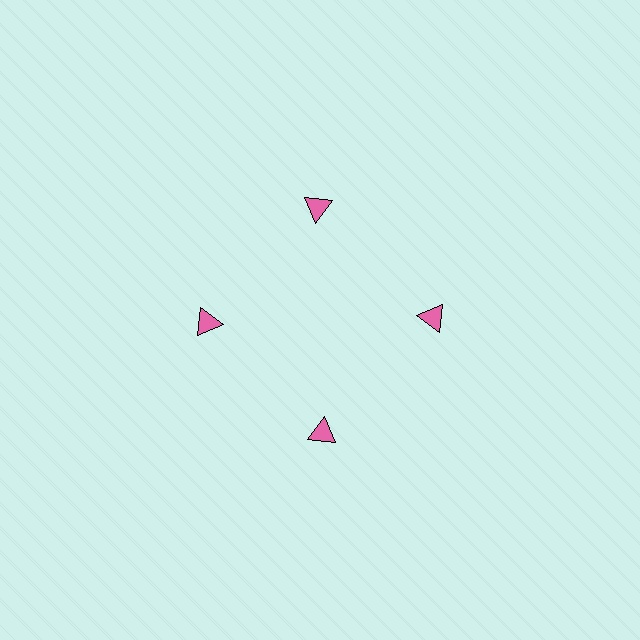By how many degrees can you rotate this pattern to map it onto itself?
The pattern maps onto itself every 90 degrees of rotation.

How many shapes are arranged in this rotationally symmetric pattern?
There are 4 shapes, arranged in 4 groups of 1.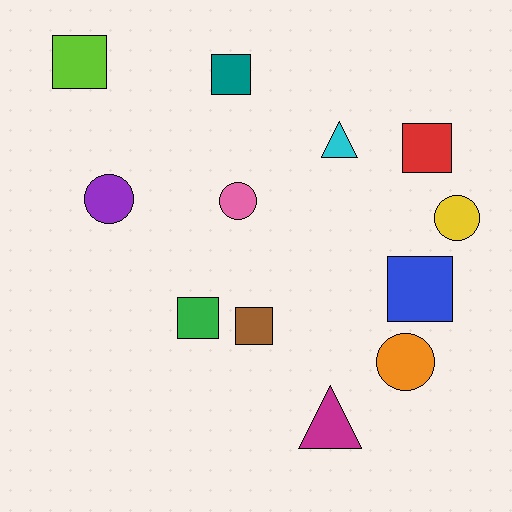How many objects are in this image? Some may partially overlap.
There are 12 objects.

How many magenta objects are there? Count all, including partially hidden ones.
There is 1 magenta object.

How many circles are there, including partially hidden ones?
There are 4 circles.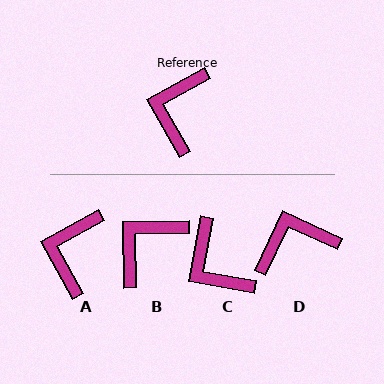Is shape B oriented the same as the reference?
No, it is off by about 29 degrees.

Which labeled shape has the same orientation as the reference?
A.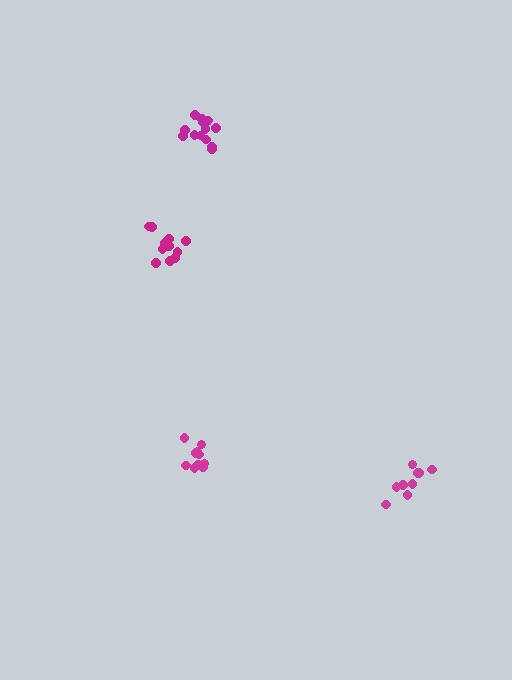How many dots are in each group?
Group 1: 15 dots, Group 2: 11 dots, Group 3: 9 dots, Group 4: 10 dots (45 total).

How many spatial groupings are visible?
There are 4 spatial groupings.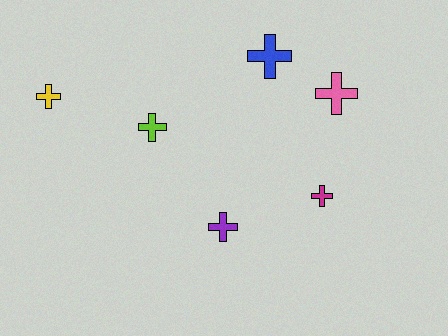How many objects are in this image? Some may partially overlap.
There are 6 objects.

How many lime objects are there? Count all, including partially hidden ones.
There is 1 lime object.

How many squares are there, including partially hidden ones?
There are no squares.